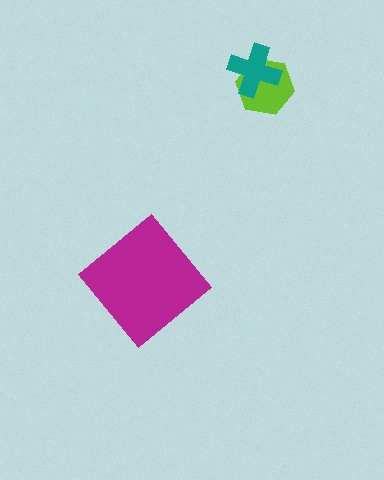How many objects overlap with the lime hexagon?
1 object overlaps with the lime hexagon.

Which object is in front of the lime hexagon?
The teal cross is in front of the lime hexagon.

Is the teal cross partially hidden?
No, no other shape covers it.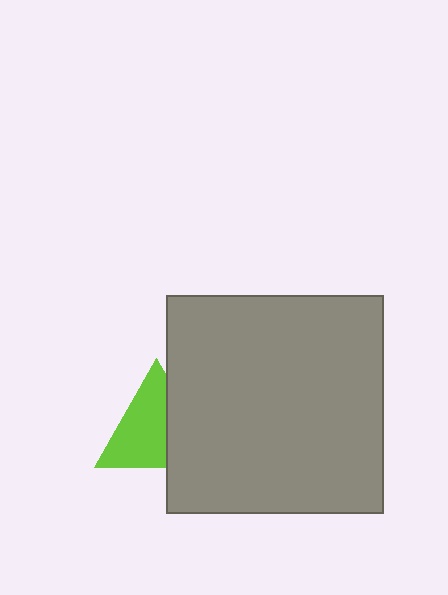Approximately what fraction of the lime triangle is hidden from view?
Roughly 37% of the lime triangle is hidden behind the gray square.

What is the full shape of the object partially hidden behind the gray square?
The partially hidden object is a lime triangle.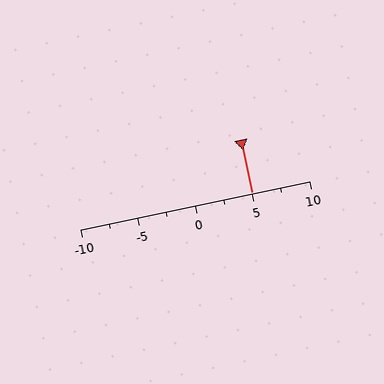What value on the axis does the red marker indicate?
The marker indicates approximately 5.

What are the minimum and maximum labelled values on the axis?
The axis runs from -10 to 10.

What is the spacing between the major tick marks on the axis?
The major ticks are spaced 5 apart.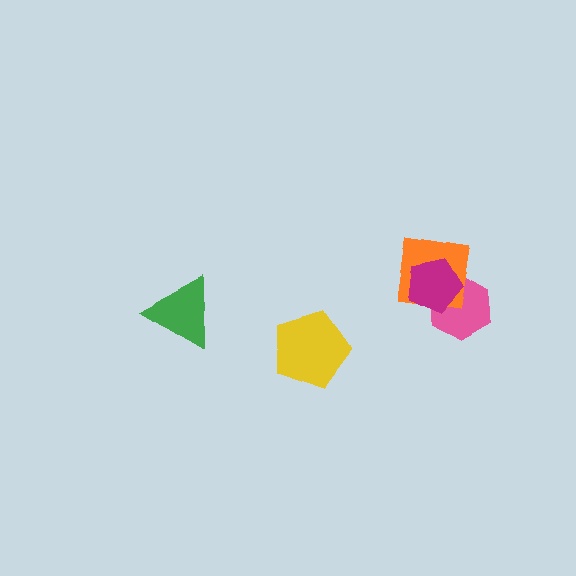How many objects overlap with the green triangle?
0 objects overlap with the green triangle.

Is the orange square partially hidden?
Yes, it is partially covered by another shape.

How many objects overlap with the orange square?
2 objects overlap with the orange square.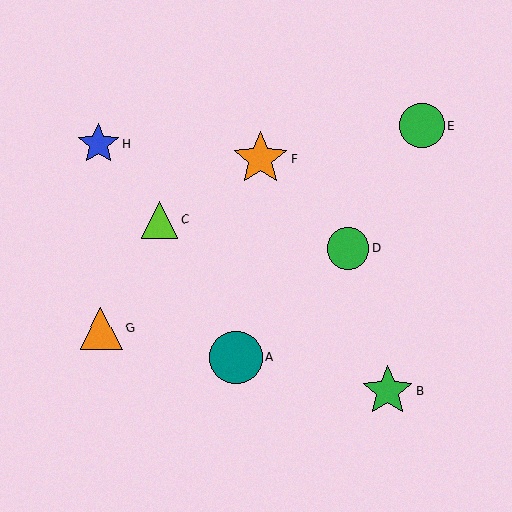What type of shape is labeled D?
Shape D is a green circle.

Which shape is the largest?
The orange star (labeled F) is the largest.